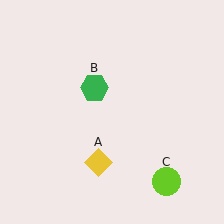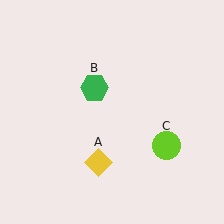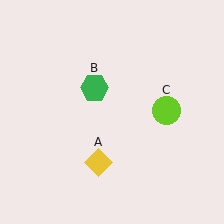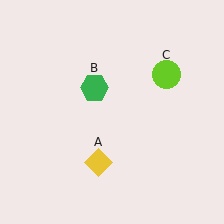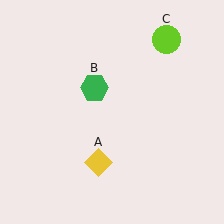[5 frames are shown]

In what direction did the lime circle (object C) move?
The lime circle (object C) moved up.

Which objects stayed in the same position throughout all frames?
Yellow diamond (object A) and green hexagon (object B) remained stationary.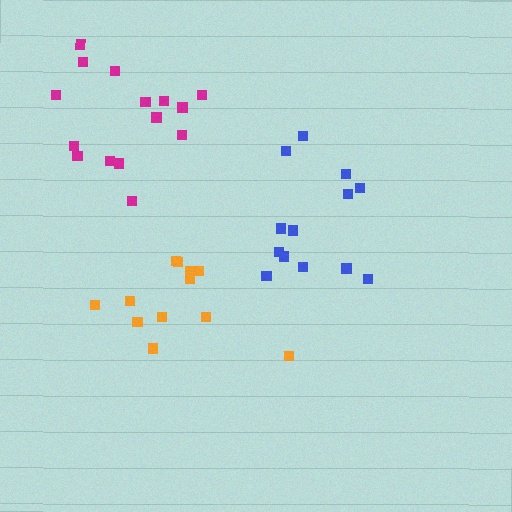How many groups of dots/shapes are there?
There are 3 groups.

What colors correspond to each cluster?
The clusters are colored: orange, blue, magenta.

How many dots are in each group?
Group 1: 12 dots, Group 2: 13 dots, Group 3: 15 dots (40 total).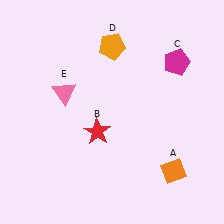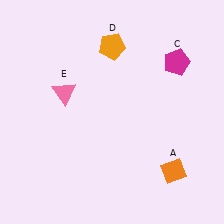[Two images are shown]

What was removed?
The red star (B) was removed in Image 2.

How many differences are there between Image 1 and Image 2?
There is 1 difference between the two images.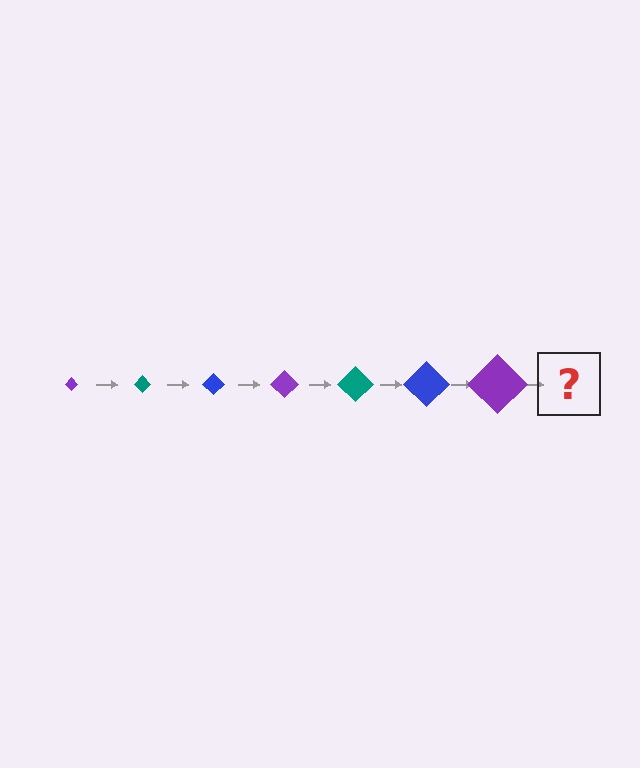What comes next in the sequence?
The next element should be a teal diamond, larger than the previous one.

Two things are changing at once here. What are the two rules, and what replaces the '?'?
The two rules are that the diamond grows larger each step and the color cycles through purple, teal, and blue. The '?' should be a teal diamond, larger than the previous one.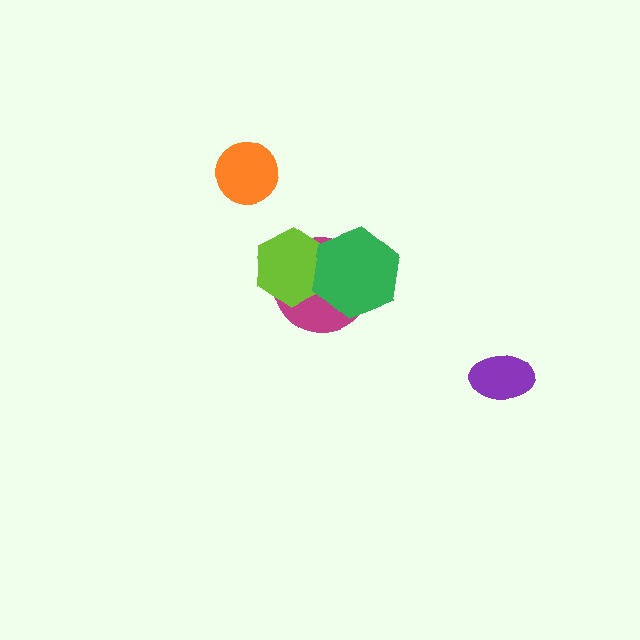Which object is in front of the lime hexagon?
The green hexagon is in front of the lime hexagon.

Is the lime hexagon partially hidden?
Yes, it is partially covered by another shape.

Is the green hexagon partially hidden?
No, no other shape covers it.